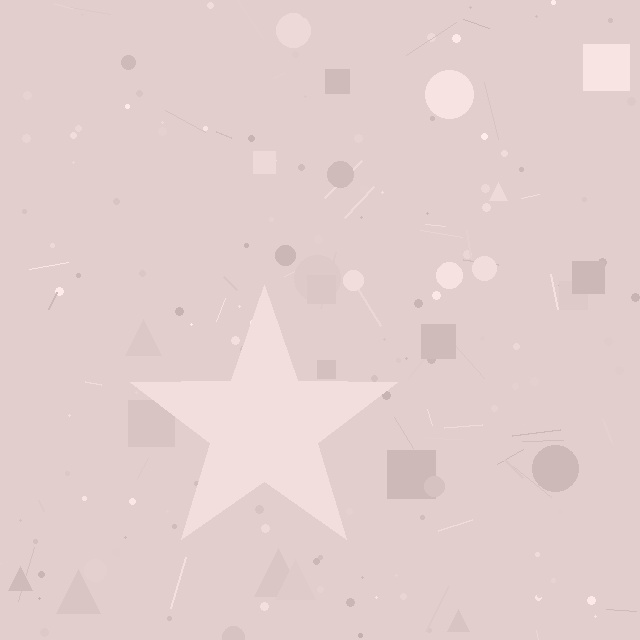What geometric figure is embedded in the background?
A star is embedded in the background.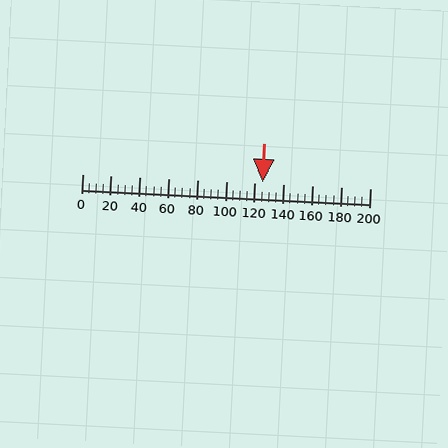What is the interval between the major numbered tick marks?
The major tick marks are spaced 20 units apart.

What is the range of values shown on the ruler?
The ruler shows values from 0 to 200.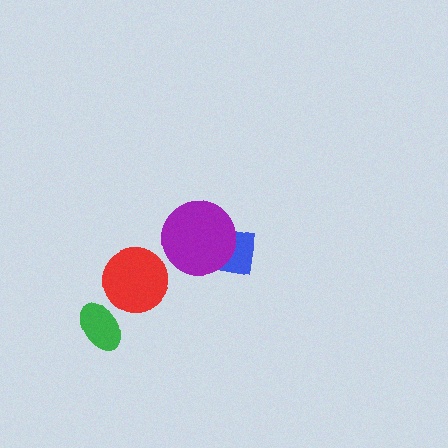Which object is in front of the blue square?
The purple circle is in front of the blue square.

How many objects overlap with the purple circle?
1 object overlaps with the purple circle.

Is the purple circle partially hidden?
No, no other shape covers it.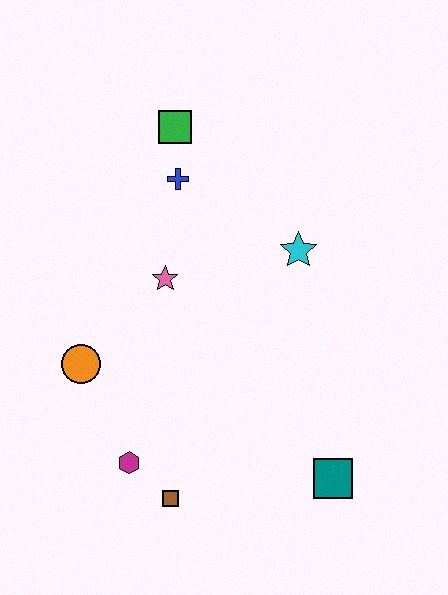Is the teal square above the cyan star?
No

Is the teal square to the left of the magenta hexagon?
No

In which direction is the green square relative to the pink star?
The green square is above the pink star.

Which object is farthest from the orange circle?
The teal square is farthest from the orange circle.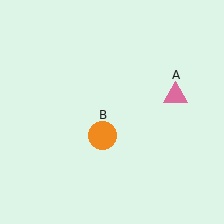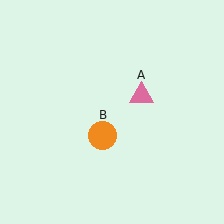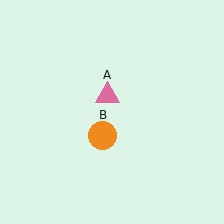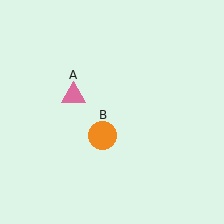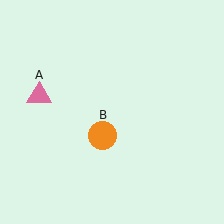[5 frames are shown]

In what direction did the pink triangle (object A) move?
The pink triangle (object A) moved left.